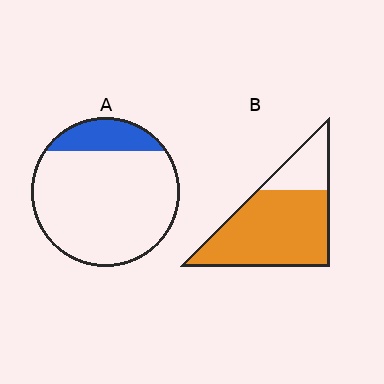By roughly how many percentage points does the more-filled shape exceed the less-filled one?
By roughly 60 percentage points (B over A).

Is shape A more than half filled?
No.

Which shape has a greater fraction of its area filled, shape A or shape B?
Shape B.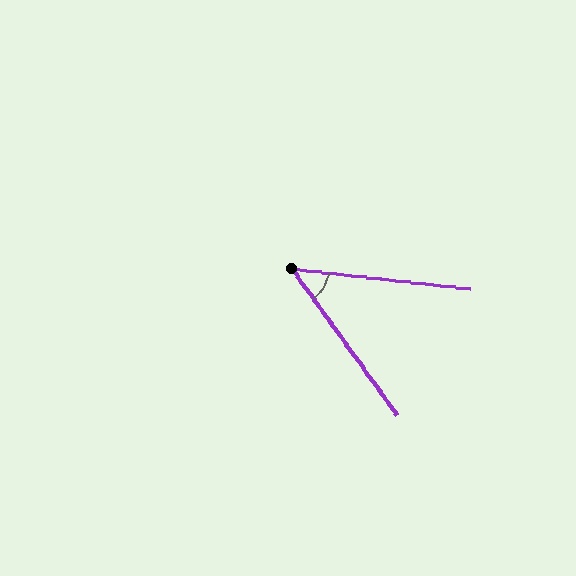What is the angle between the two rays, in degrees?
Approximately 48 degrees.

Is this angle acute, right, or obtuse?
It is acute.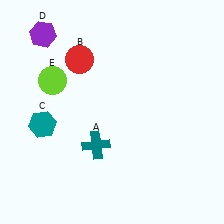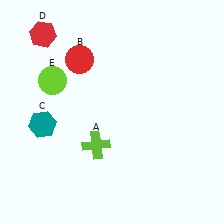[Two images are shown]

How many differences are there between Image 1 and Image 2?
There are 2 differences between the two images.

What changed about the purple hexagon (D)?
In Image 1, D is purple. In Image 2, it changed to red.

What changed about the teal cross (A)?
In Image 1, A is teal. In Image 2, it changed to lime.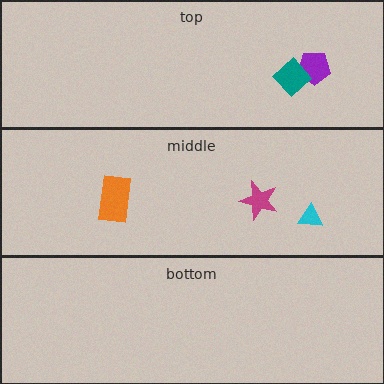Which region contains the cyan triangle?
The middle region.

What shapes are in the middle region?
The orange rectangle, the cyan triangle, the magenta star.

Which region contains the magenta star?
The middle region.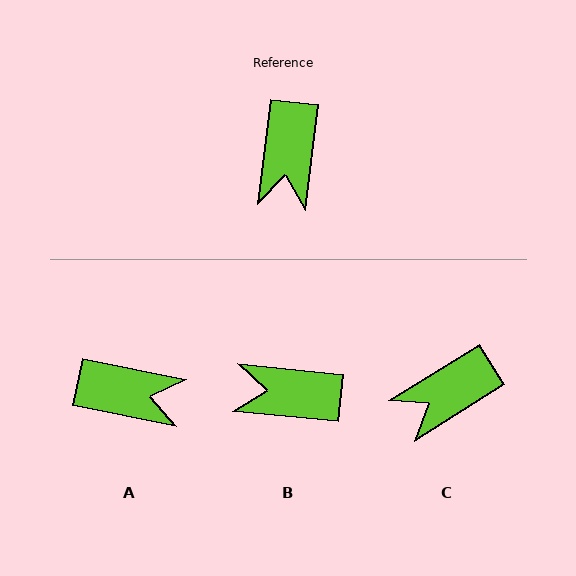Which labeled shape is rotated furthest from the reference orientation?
B, about 89 degrees away.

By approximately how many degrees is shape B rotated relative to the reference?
Approximately 89 degrees clockwise.